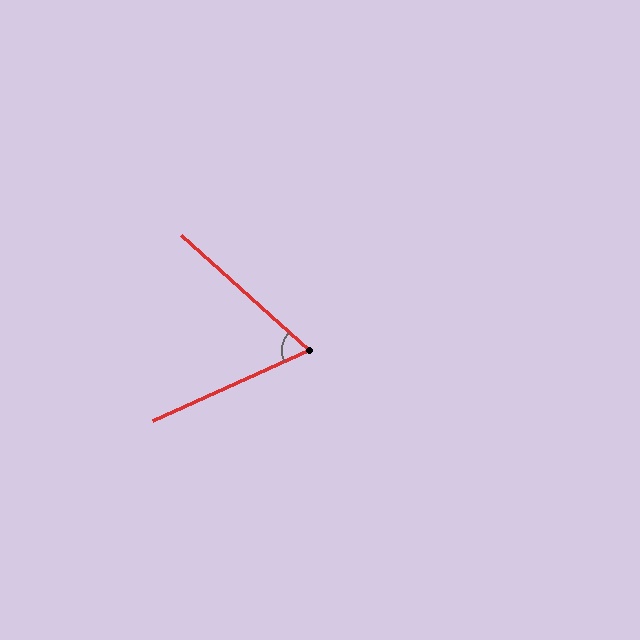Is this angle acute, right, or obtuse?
It is acute.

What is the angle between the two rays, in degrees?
Approximately 66 degrees.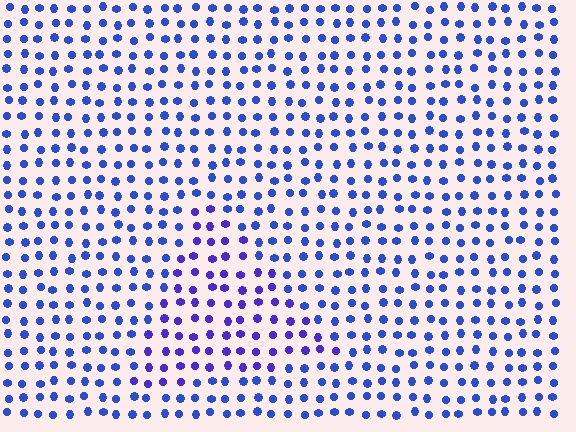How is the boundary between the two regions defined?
The boundary is defined purely by a slight shift in hue (about 24 degrees). Spacing, size, and orientation are identical on both sides.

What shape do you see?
I see a triangle.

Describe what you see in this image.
The image is filled with small blue elements in a uniform arrangement. A triangle-shaped region is visible where the elements are tinted to a slightly different hue, forming a subtle color boundary.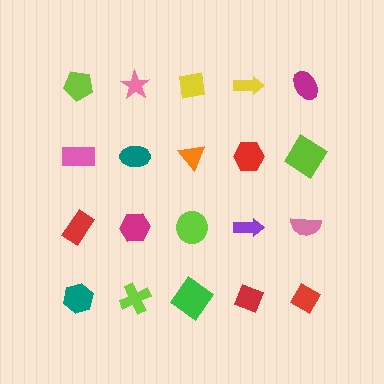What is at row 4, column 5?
A red diamond.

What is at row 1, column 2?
A pink star.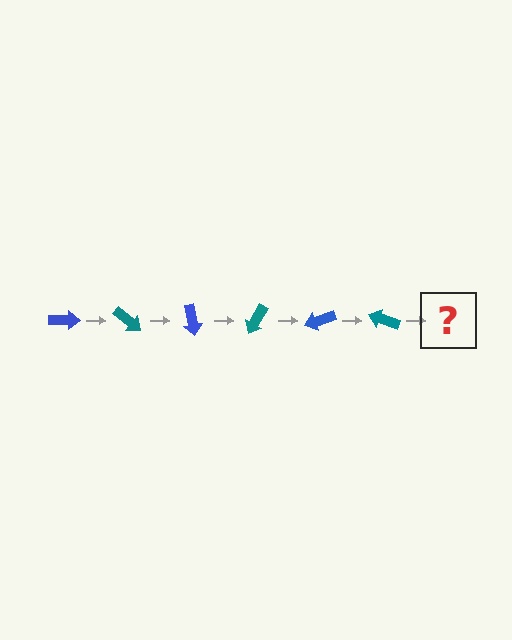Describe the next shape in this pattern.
It should be a blue arrow, rotated 240 degrees from the start.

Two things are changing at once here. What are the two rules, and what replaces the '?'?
The two rules are that it rotates 40 degrees each step and the color cycles through blue and teal. The '?' should be a blue arrow, rotated 240 degrees from the start.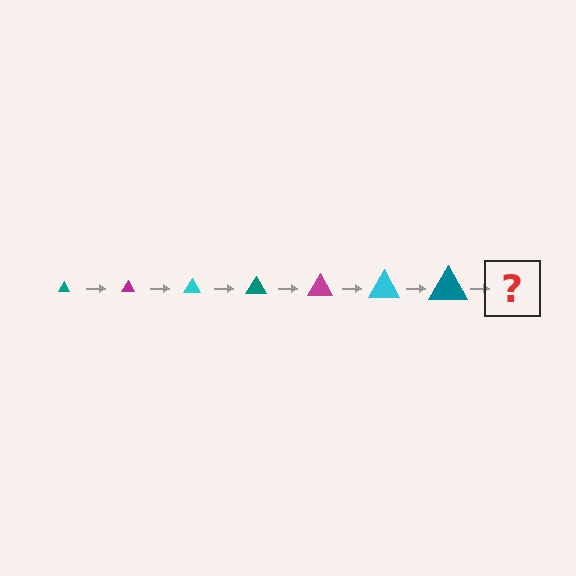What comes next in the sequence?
The next element should be a magenta triangle, larger than the previous one.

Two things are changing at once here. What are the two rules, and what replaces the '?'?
The two rules are that the triangle grows larger each step and the color cycles through teal, magenta, and cyan. The '?' should be a magenta triangle, larger than the previous one.